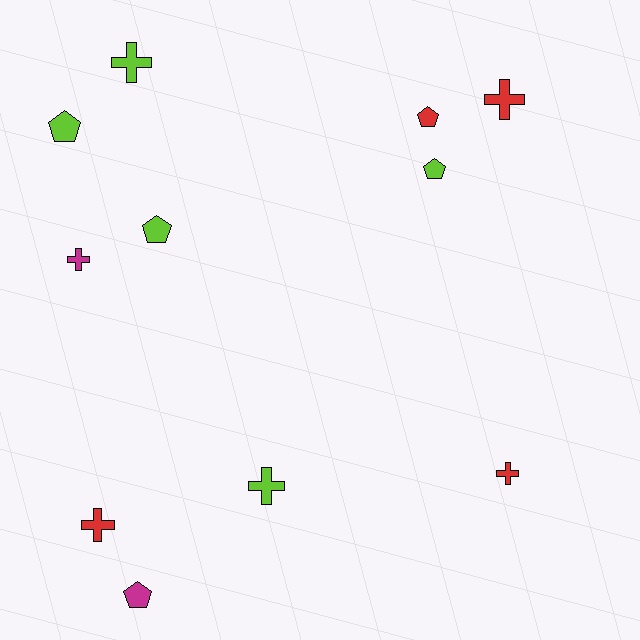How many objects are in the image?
There are 11 objects.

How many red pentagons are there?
There is 1 red pentagon.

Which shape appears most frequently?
Cross, with 6 objects.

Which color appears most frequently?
Lime, with 5 objects.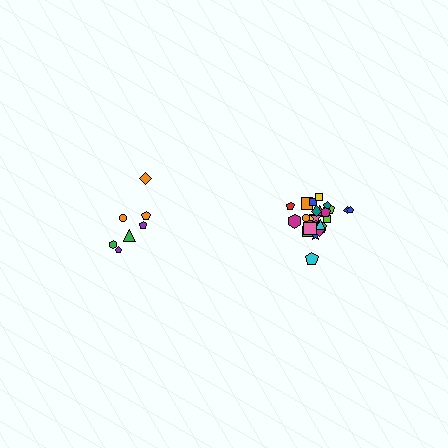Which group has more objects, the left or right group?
The right group.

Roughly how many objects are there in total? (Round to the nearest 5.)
Roughly 30 objects in total.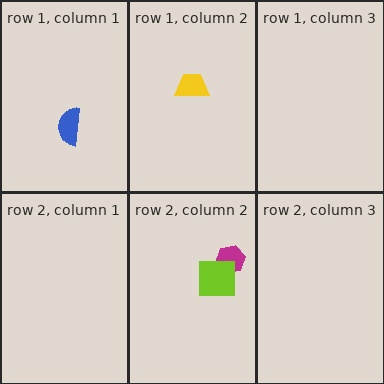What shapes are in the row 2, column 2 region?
The magenta hexagon, the lime square.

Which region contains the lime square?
The row 2, column 2 region.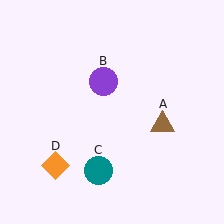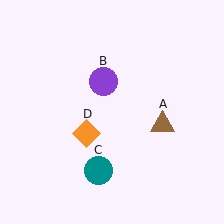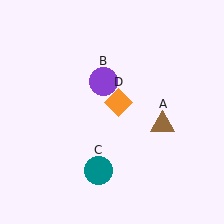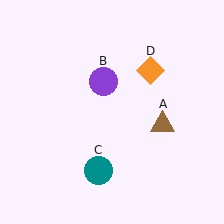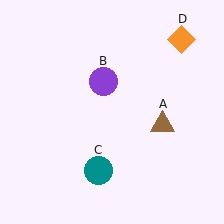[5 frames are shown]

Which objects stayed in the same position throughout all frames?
Brown triangle (object A) and purple circle (object B) and teal circle (object C) remained stationary.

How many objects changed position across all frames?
1 object changed position: orange diamond (object D).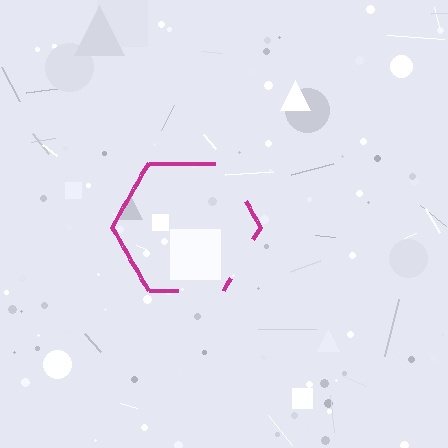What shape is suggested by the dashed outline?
The dashed outline suggests a hexagon.